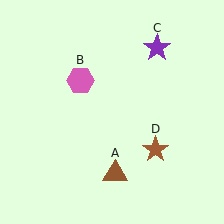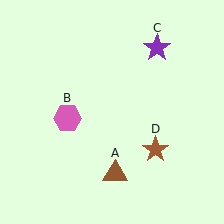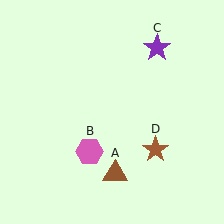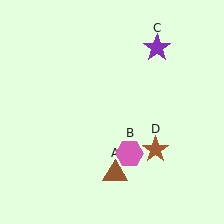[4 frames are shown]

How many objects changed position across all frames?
1 object changed position: pink hexagon (object B).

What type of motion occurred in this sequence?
The pink hexagon (object B) rotated counterclockwise around the center of the scene.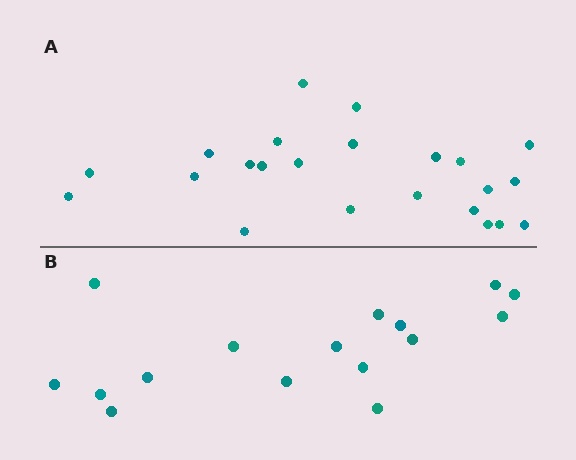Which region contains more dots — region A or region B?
Region A (the top region) has more dots.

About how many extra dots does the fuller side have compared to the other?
Region A has roughly 8 or so more dots than region B.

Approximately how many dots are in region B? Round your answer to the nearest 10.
About 20 dots. (The exact count is 16, which rounds to 20.)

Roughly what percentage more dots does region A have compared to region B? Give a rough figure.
About 45% more.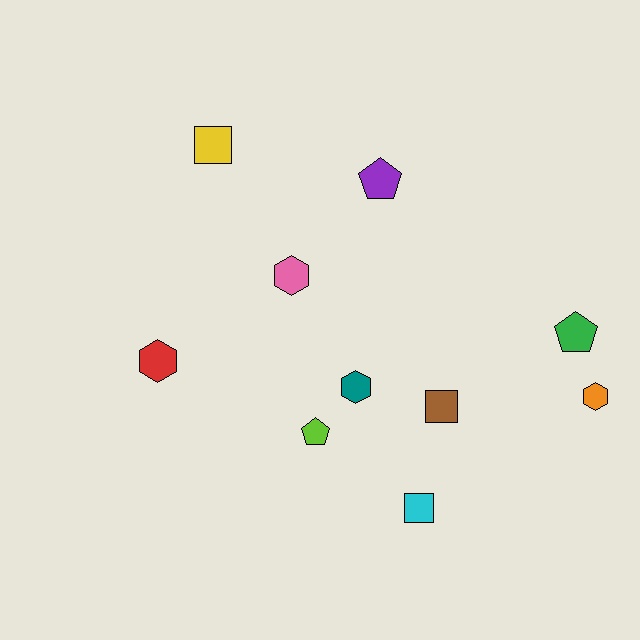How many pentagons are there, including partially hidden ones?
There are 3 pentagons.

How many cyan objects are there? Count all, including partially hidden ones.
There is 1 cyan object.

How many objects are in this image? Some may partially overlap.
There are 10 objects.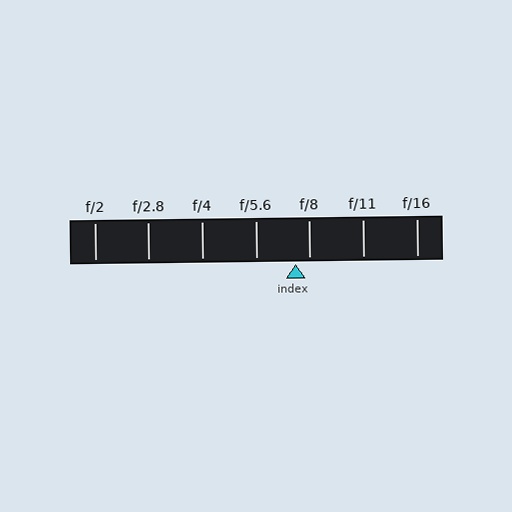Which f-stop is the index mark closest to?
The index mark is closest to f/8.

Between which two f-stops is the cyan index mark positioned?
The index mark is between f/5.6 and f/8.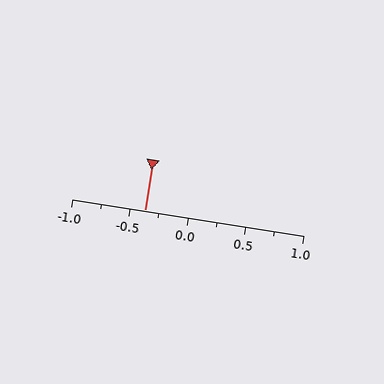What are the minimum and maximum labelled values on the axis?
The axis runs from -1.0 to 1.0.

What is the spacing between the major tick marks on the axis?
The major ticks are spaced 0.5 apart.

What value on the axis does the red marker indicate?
The marker indicates approximately -0.38.